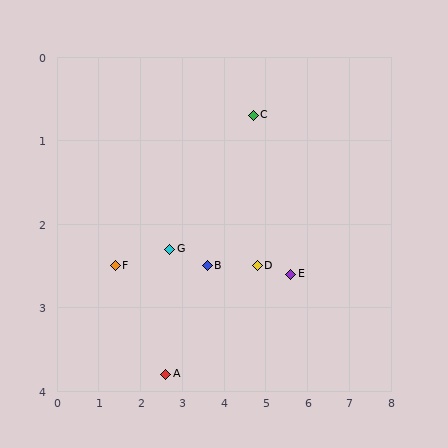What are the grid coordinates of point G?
Point G is at approximately (2.7, 2.3).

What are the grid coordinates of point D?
Point D is at approximately (4.8, 2.5).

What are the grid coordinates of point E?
Point E is at approximately (5.6, 2.6).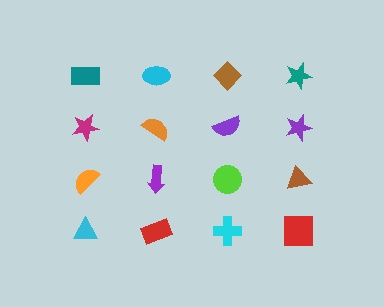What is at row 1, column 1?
A teal rectangle.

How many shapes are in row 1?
4 shapes.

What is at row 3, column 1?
An orange semicircle.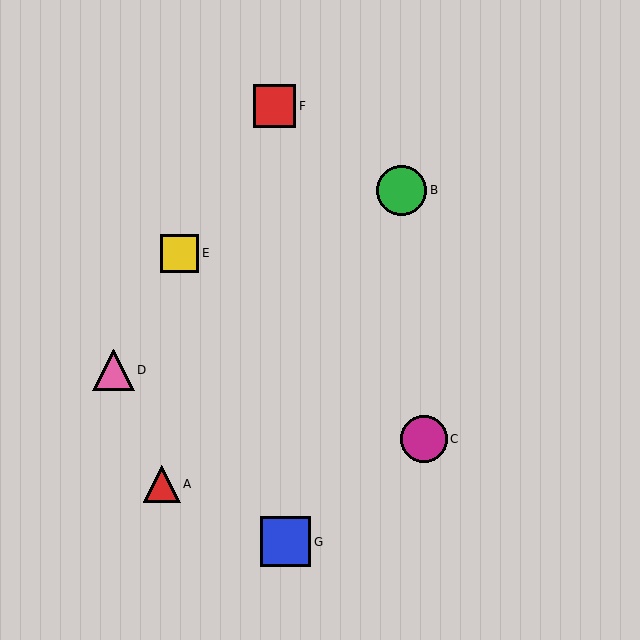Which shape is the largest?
The green circle (labeled B) is the largest.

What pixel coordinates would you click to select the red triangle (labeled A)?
Click at (162, 484) to select the red triangle A.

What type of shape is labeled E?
Shape E is a yellow square.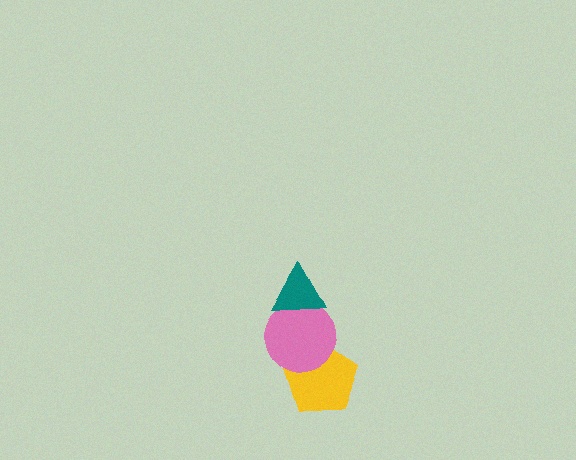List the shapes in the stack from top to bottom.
From top to bottom: the teal triangle, the pink circle, the yellow pentagon.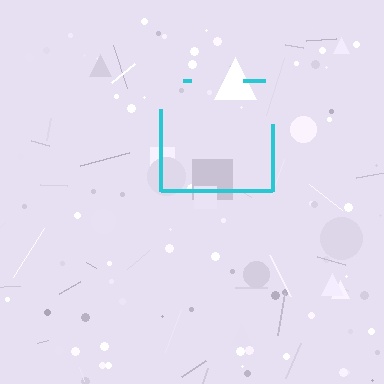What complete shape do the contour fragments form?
The contour fragments form a square.